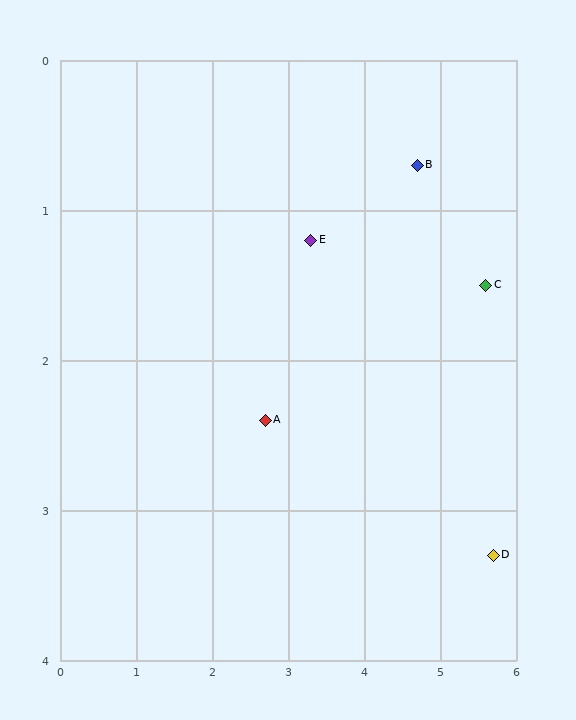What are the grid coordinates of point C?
Point C is at approximately (5.6, 1.5).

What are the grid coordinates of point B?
Point B is at approximately (4.7, 0.7).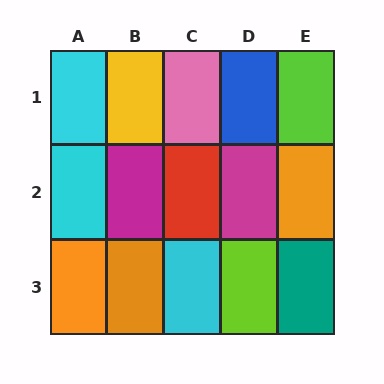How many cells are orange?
3 cells are orange.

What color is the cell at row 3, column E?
Teal.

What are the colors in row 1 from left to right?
Cyan, yellow, pink, blue, lime.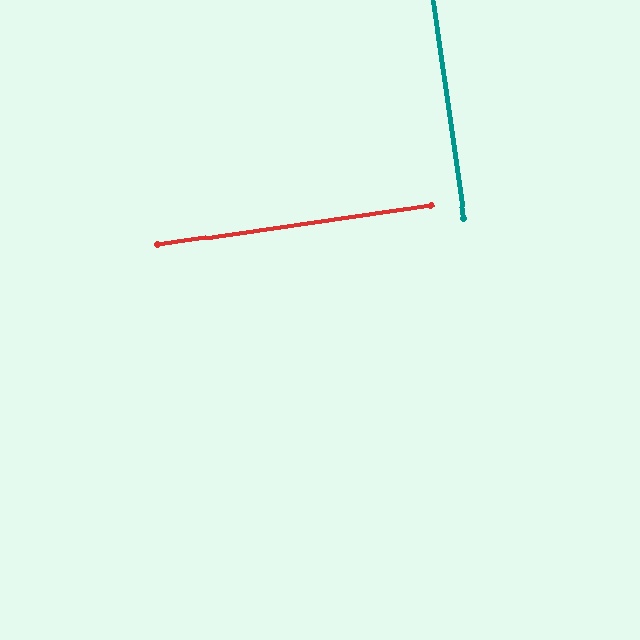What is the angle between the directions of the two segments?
Approximately 90 degrees.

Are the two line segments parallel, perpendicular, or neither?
Perpendicular — they meet at approximately 90°.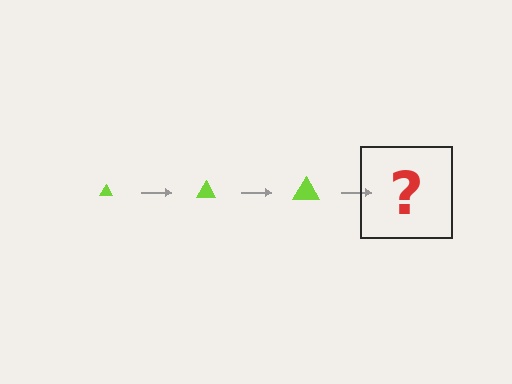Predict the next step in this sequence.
The next step is a lime triangle, larger than the previous one.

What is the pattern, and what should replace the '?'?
The pattern is that the triangle gets progressively larger each step. The '?' should be a lime triangle, larger than the previous one.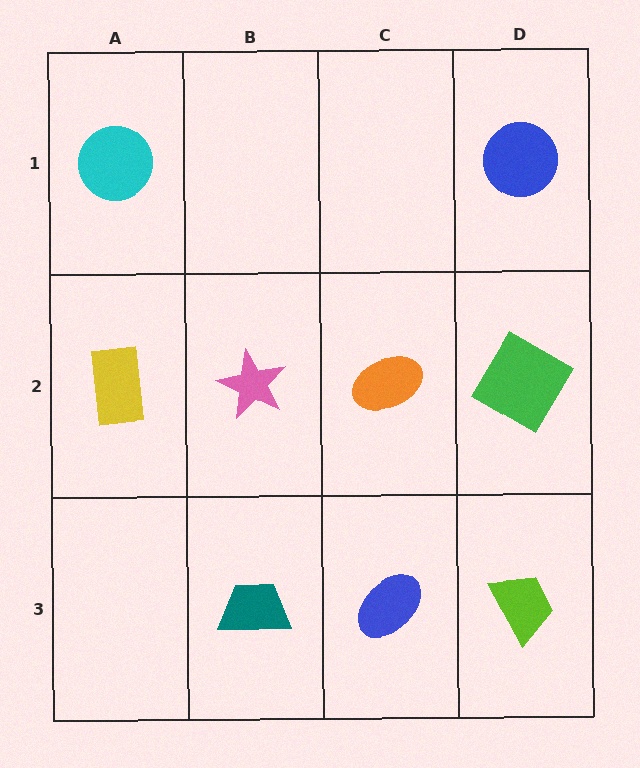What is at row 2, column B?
A pink star.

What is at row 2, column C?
An orange ellipse.